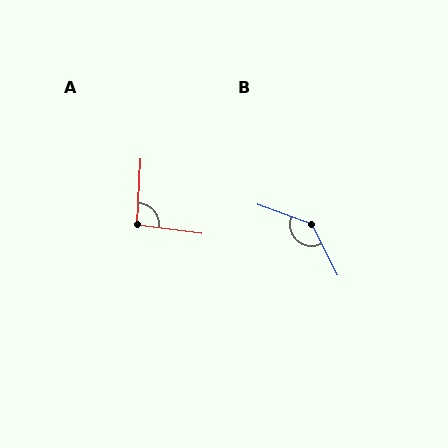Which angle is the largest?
B, at approximately 137 degrees.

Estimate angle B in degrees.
Approximately 137 degrees.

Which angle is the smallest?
A, at approximately 94 degrees.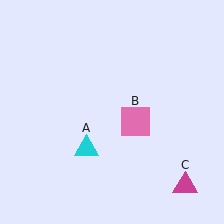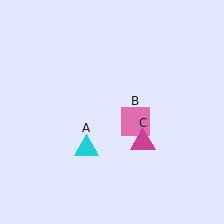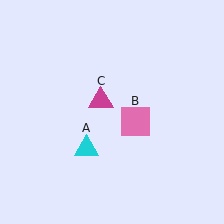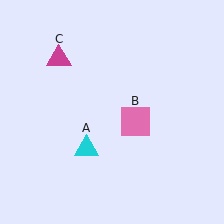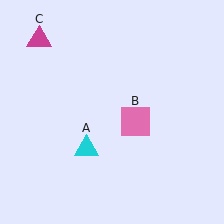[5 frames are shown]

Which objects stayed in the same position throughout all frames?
Cyan triangle (object A) and pink square (object B) remained stationary.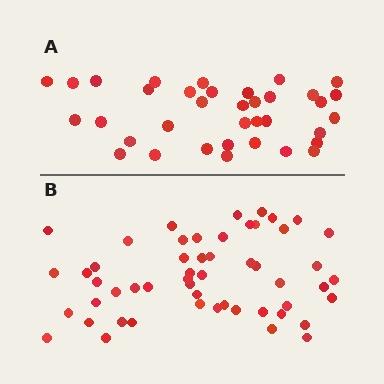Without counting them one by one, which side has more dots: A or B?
Region B (the bottom region) has more dots.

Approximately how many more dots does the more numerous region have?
Region B has approximately 15 more dots than region A.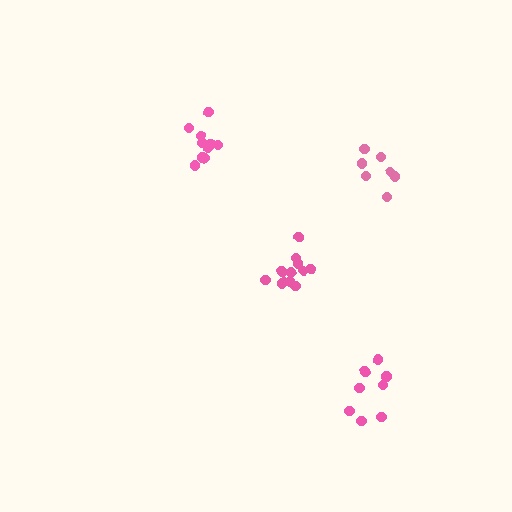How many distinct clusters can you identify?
There are 4 distinct clusters.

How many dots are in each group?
Group 1: 8 dots, Group 2: 7 dots, Group 3: 13 dots, Group 4: 10 dots (38 total).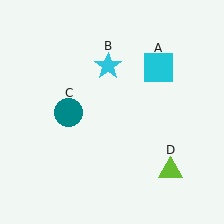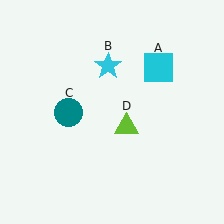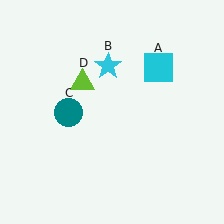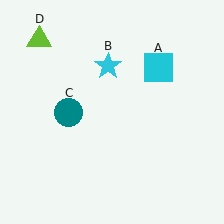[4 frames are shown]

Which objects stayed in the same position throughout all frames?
Cyan square (object A) and cyan star (object B) and teal circle (object C) remained stationary.